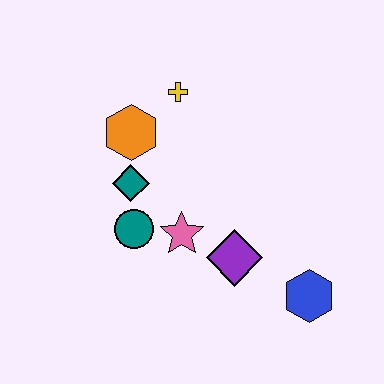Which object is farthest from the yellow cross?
The blue hexagon is farthest from the yellow cross.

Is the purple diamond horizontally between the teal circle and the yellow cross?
No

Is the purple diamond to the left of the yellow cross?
No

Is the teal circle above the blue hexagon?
Yes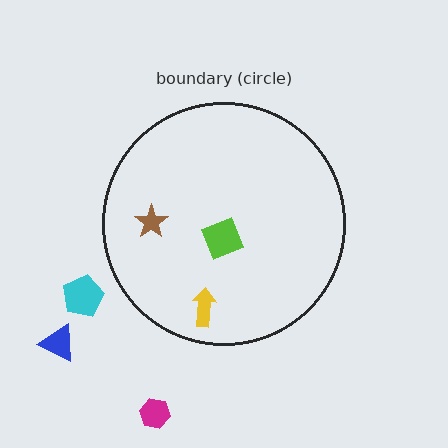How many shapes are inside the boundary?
3 inside, 3 outside.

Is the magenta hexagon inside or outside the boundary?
Outside.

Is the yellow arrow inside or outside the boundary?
Inside.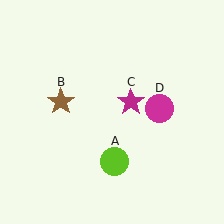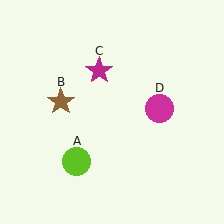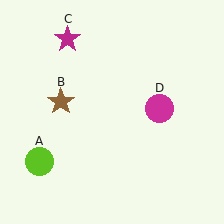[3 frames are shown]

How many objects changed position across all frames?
2 objects changed position: lime circle (object A), magenta star (object C).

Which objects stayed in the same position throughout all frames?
Brown star (object B) and magenta circle (object D) remained stationary.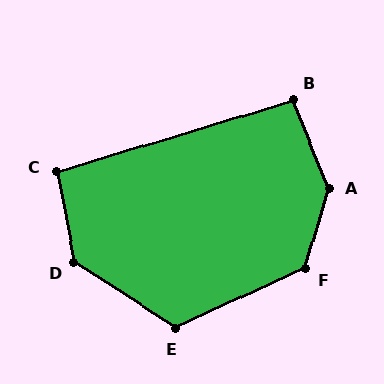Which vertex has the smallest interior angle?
B, at approximately 95 degrees.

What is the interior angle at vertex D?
Approximately 134 degrees (obtuse).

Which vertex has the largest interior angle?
A, at approximately 142 degrees.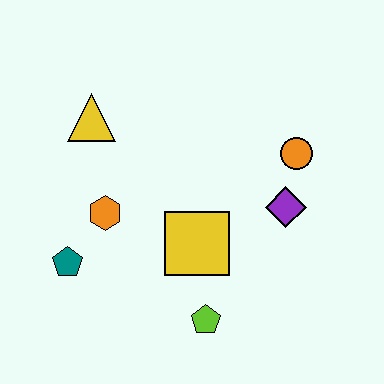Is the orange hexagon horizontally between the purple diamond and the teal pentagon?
Yes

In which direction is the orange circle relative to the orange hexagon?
The orange circle is to the right of the orange hexagon.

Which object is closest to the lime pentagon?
The yellow square is closest to the lime pentagon.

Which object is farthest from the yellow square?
The yellow triangle is farthest from the yellow square.